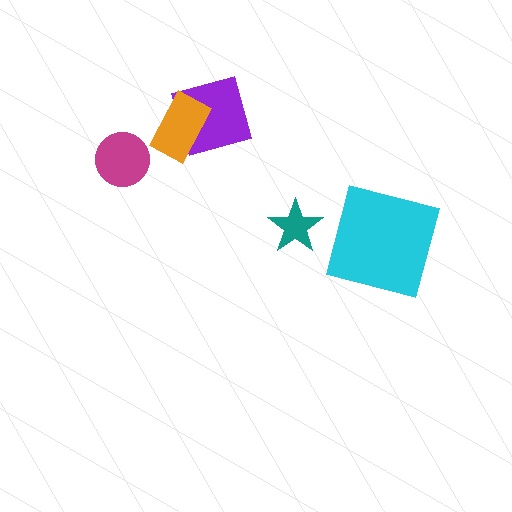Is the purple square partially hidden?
Yes, it is partially covered by another shape.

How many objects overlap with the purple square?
1 object overlaps with the purple square.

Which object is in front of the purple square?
The orange rectangle is in front of the purple square.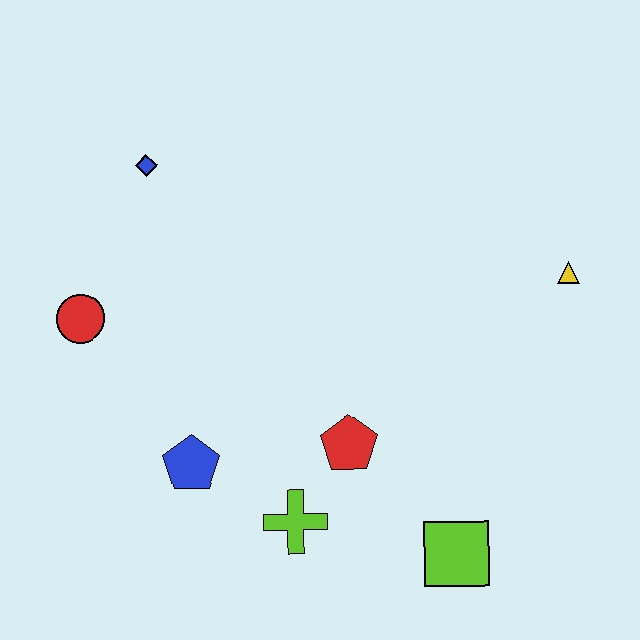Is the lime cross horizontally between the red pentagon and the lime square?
No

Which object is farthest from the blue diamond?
The lime square is farthest from the blue diamond.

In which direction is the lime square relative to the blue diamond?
The lime square is below the blue diamond.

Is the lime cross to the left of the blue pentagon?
No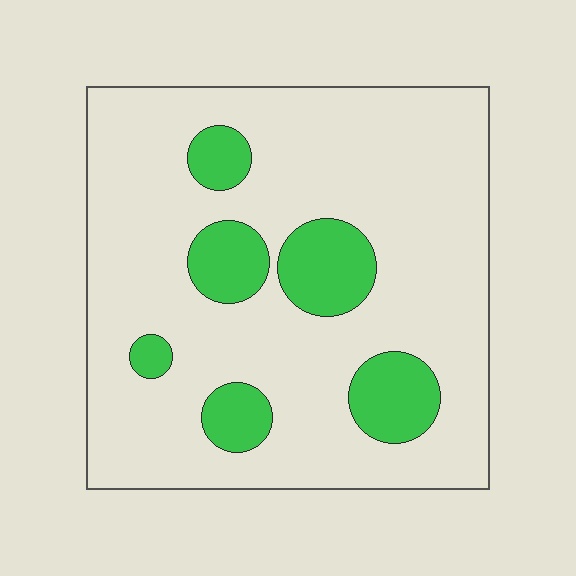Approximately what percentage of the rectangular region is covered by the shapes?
Approximately 20%.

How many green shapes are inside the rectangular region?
6.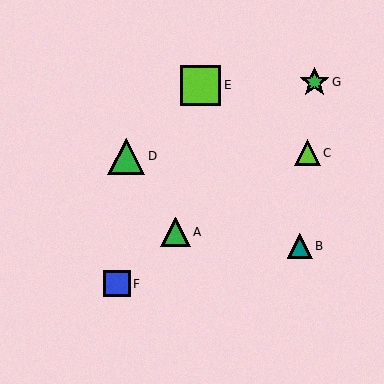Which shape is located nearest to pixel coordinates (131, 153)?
The green triangle (labeled D) at (126, 156) is nearest to that location.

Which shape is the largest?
The lime square (labeled E) is the largest.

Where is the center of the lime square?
The center of the lime square is at (201, 85).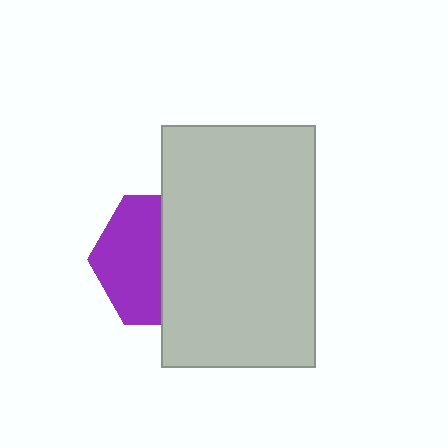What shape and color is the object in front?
The object in front is a light gray rectangle.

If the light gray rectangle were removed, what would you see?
You would see the complete purple hexagon.